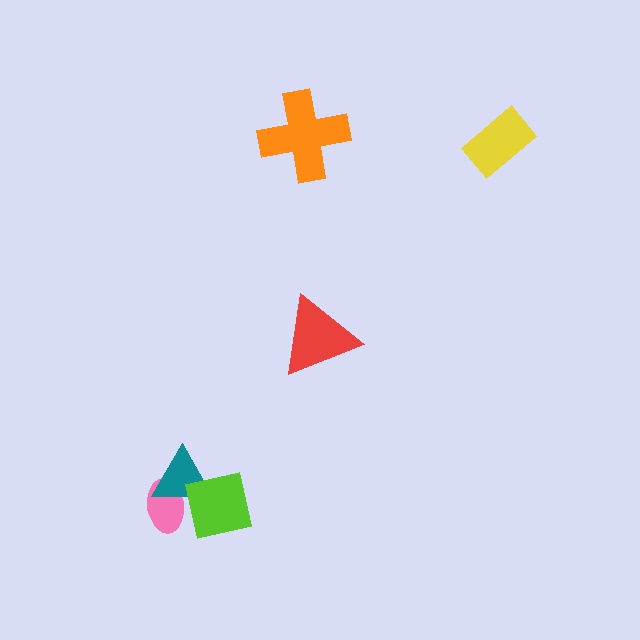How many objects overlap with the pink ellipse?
2 objects overlap with the pink ellipse.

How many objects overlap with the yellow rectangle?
0 objects overlap with the yellow rectangle.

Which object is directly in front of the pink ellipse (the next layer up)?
The teal triangle is directly in front of the pink ellipse.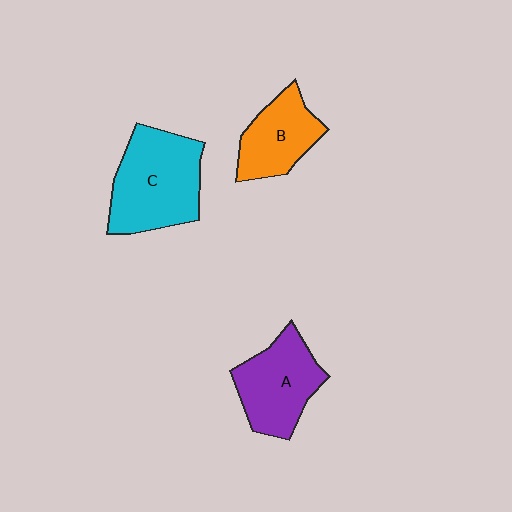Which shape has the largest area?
Shape C (cyan).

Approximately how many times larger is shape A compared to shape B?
Approximately 1.2 times.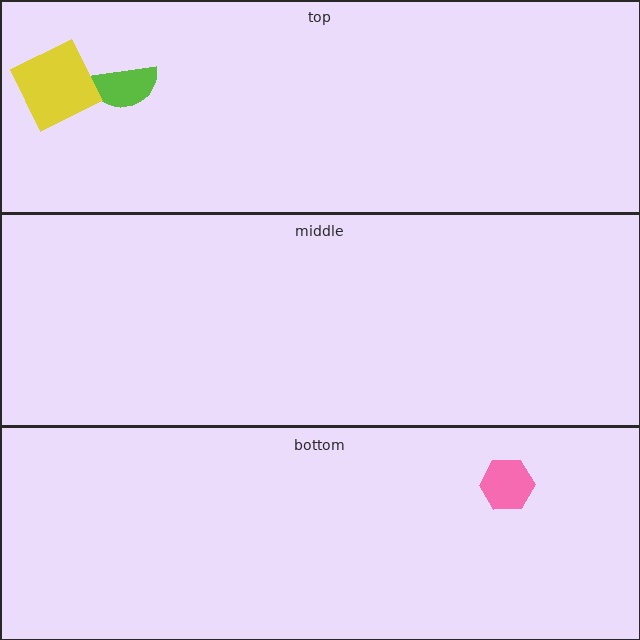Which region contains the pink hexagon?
The bottom region.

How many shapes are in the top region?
2.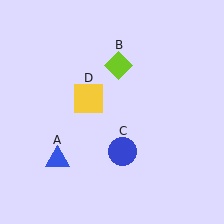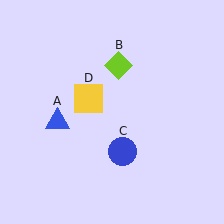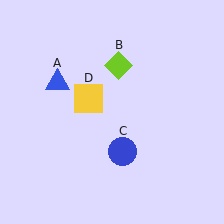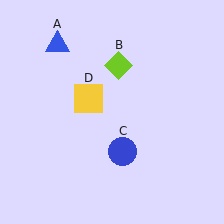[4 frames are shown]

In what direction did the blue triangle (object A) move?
The blue triangle (object A) moved up.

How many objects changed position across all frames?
1 object changed position: blue triangle (object A).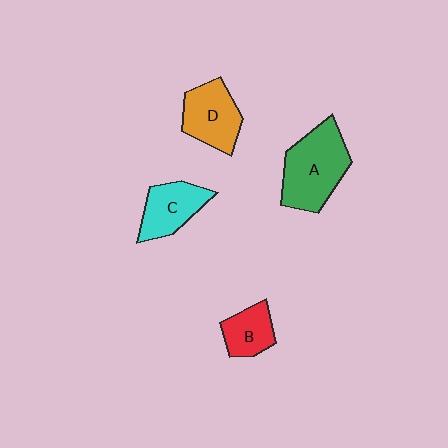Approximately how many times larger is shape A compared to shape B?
Approximately 2.0 times.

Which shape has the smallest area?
Shape B (red).